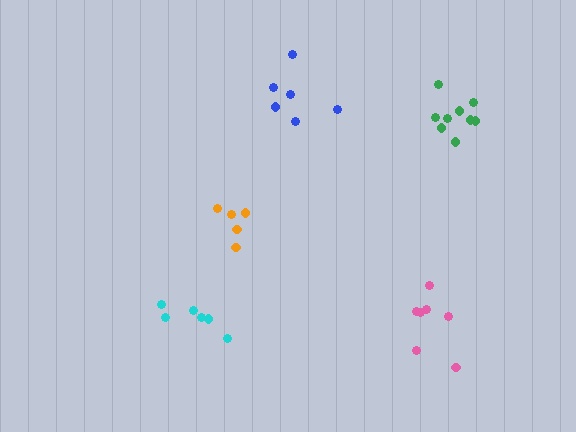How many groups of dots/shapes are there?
There are 5 groups.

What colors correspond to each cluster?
The clusters are colored: pink, orange, green, blue, cyan.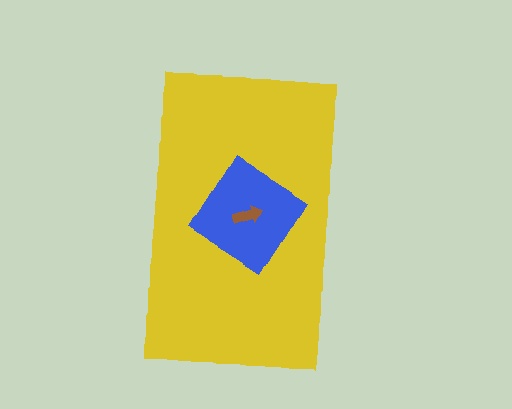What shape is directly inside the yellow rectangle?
The blue diamond.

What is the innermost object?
The brown arrow.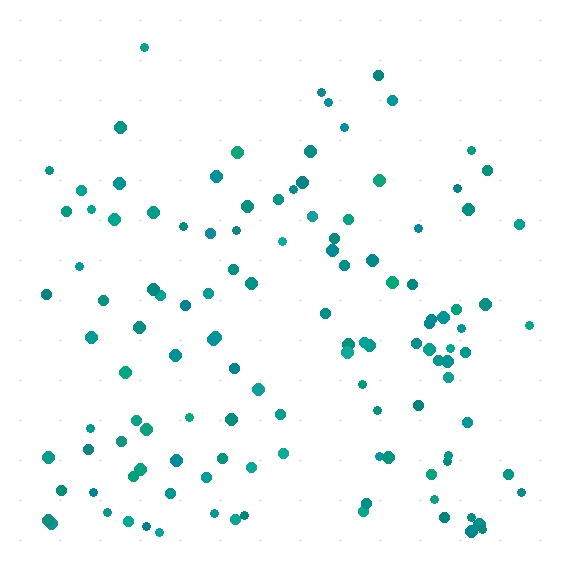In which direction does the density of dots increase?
From top to bottom, with the bottom side densest.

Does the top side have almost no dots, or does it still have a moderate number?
Still a moderate number, just noticeably fewer than the bottom.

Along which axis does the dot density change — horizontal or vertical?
Vertical.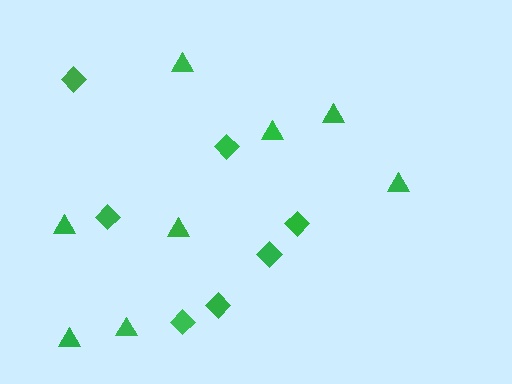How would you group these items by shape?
There are 2 groups: one group of triangles (8) and one group of diamonds (7).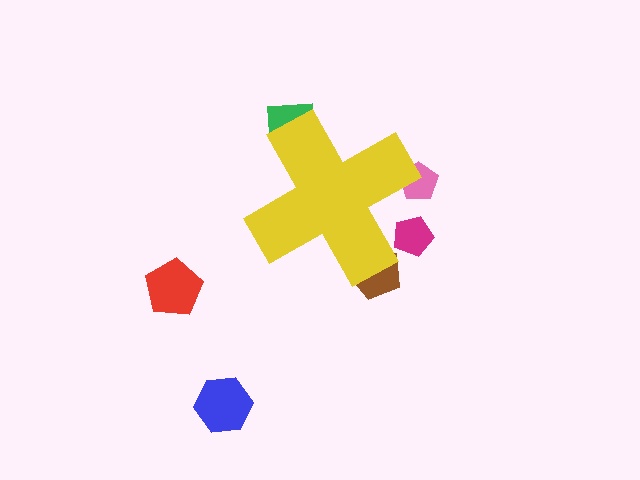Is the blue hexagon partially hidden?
No, the blue hexagon is fully visible.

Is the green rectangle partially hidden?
Yes, the green rectangle is partially hidden behind the yellow cross.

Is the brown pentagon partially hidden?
Yes, the brown pentagon is partially hidden behind the yellow cross.